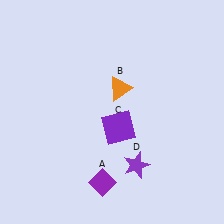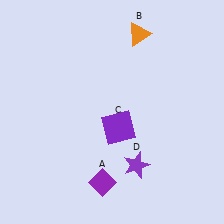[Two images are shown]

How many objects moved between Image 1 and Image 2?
1 object moved between the two images.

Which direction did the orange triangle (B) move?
The orange triangle (B) moved up.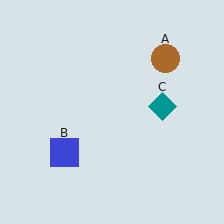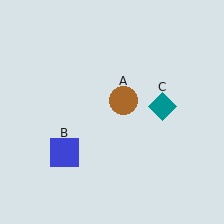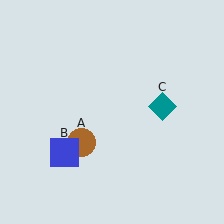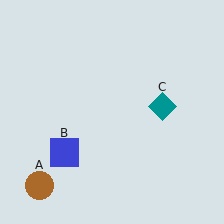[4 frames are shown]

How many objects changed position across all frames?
1 object changed position: brown circle (object A).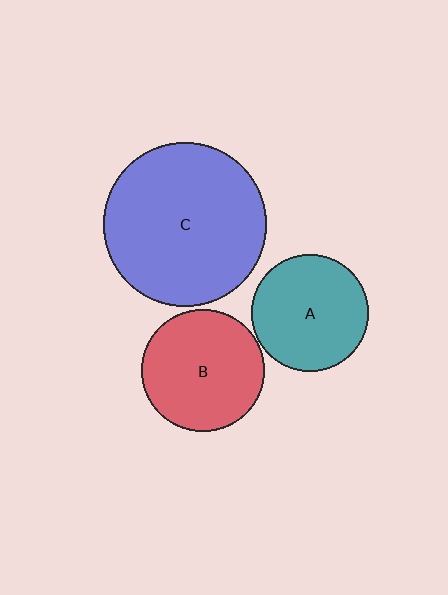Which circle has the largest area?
Circle C (blue).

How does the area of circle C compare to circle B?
Approximately 1.8 times.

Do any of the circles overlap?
No, none of the circles overlap.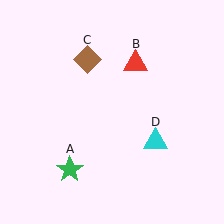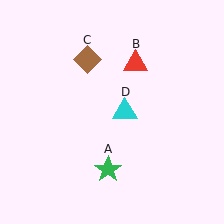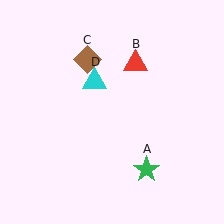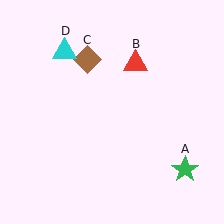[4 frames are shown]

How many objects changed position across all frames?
2 objects changed position: green star (object A), cyan triangle (object D).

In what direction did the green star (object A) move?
The green star (object A) moved right.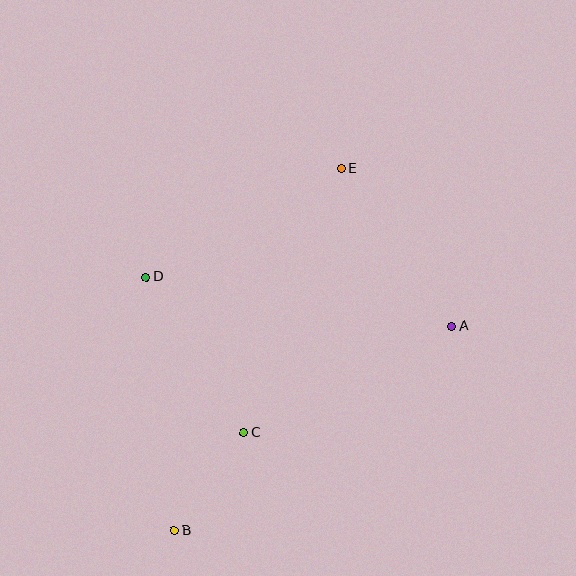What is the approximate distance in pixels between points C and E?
The distance between C and E is approximately 282 pixels.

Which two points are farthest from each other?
Points B and E are farthest from each other.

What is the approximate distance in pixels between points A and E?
The distance between A and E is approximately 192 pixels.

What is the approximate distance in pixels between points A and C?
The distance between A and C is approximately 234 pixels.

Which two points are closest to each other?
Points B and C are closest to each other.